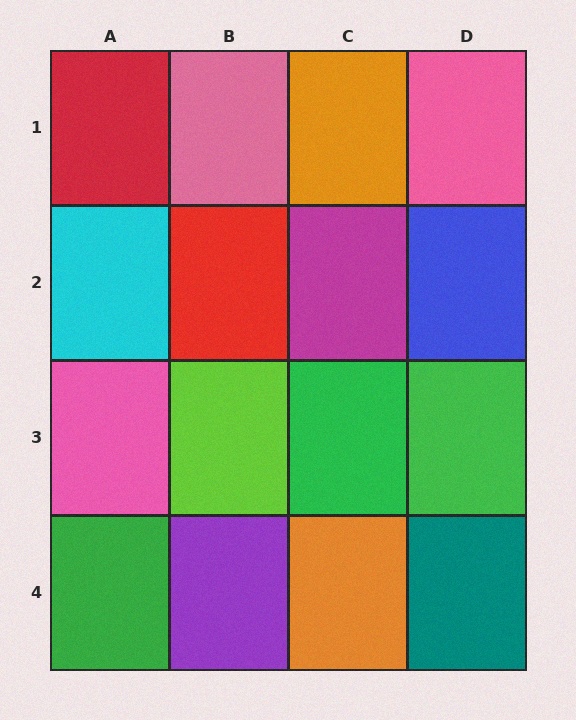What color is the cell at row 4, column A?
Green.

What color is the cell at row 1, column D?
Pink.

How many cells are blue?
1 cell is blue.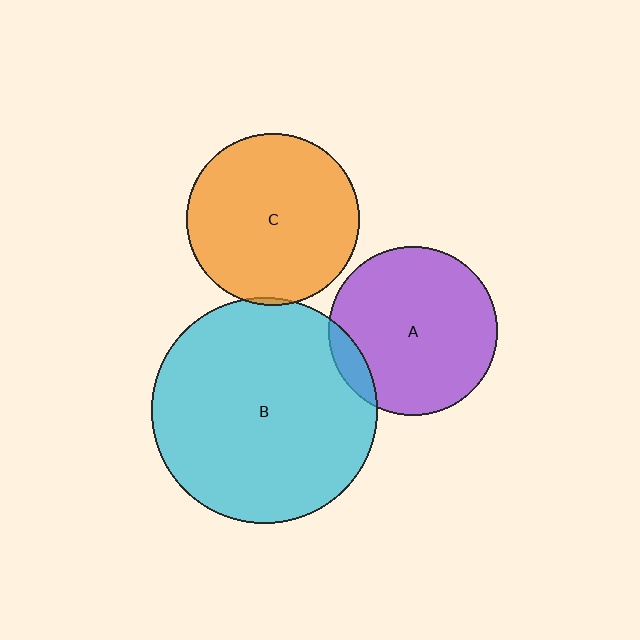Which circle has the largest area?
Circle B (cyan).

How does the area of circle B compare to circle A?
Approximately 1.8 times.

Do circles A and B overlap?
Yes.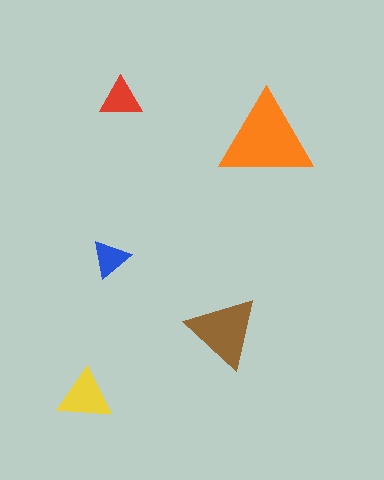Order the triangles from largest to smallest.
the orange one, the brown one, the yellow one, the red one, the blue one.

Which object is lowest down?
The yellow triangle is bottommost.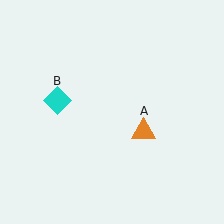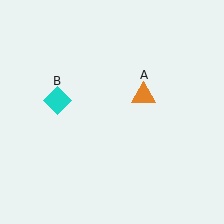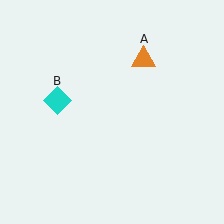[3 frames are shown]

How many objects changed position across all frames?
1 object changed position: orange triangle (object A).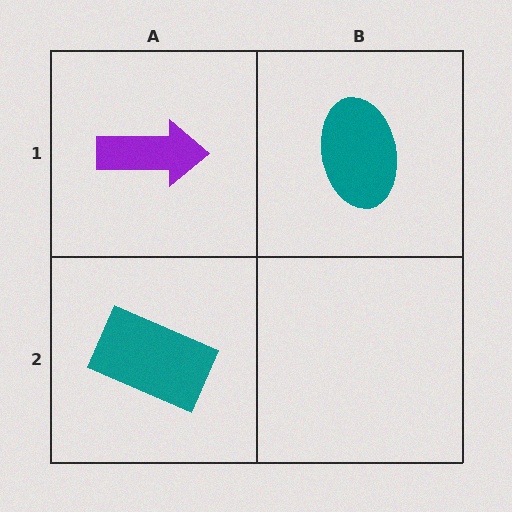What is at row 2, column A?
A teal rectangle.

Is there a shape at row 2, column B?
No, that cell is empty.